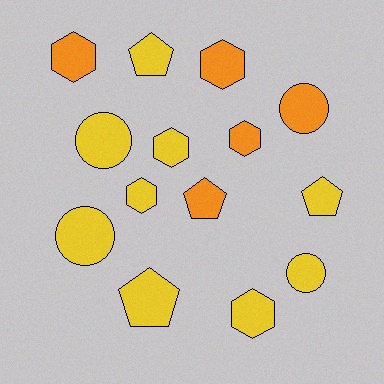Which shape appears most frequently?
Hexagon, with 6 objects.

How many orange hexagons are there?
There are 3 orange hexagons.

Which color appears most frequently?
Yellow, with 9 objects.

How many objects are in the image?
There are 14 objects.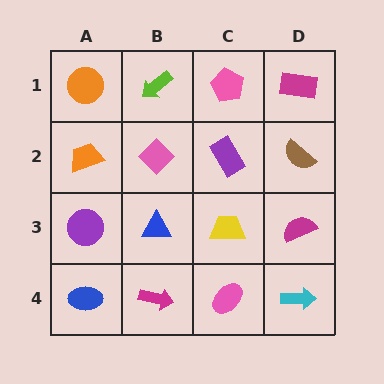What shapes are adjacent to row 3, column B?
A pink diamond (row 2, column B), a magenta arrow (row 4, column B), a purple circle (row 3, column A), a yellow trapezoid (row 3, column C).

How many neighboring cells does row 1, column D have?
2.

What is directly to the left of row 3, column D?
A yellow trapezoid.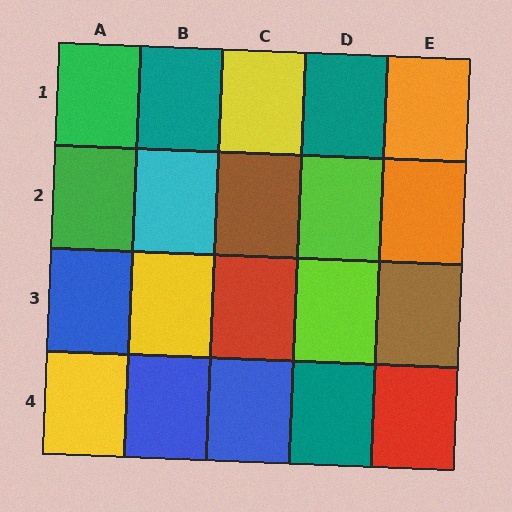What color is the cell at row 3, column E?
Brown.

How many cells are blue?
3 cells are blue.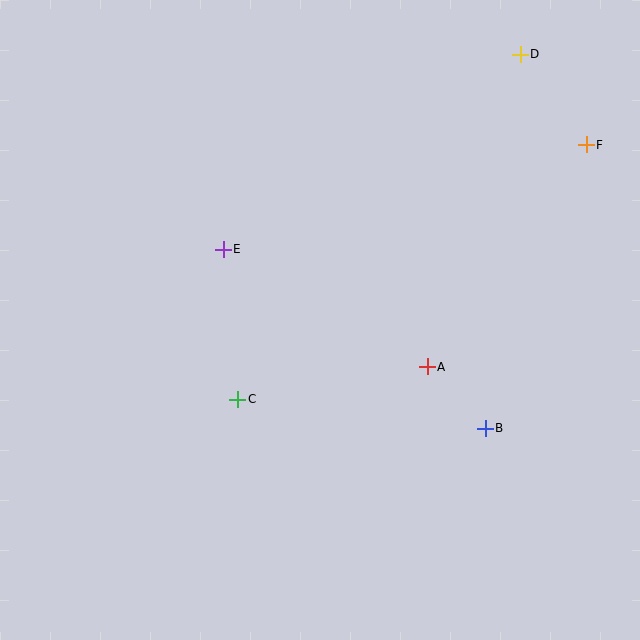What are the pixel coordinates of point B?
Point B is at (485, 428).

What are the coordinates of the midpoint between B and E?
The midpoint between B and E is at (354, 339).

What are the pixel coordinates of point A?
Point A is at (427, 367).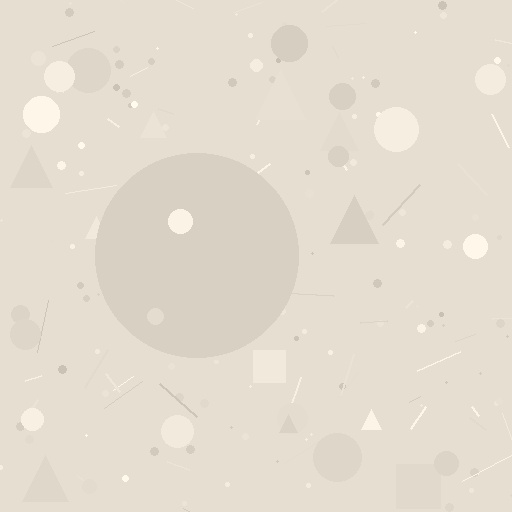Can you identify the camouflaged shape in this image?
The camouflaged shape is a circle.